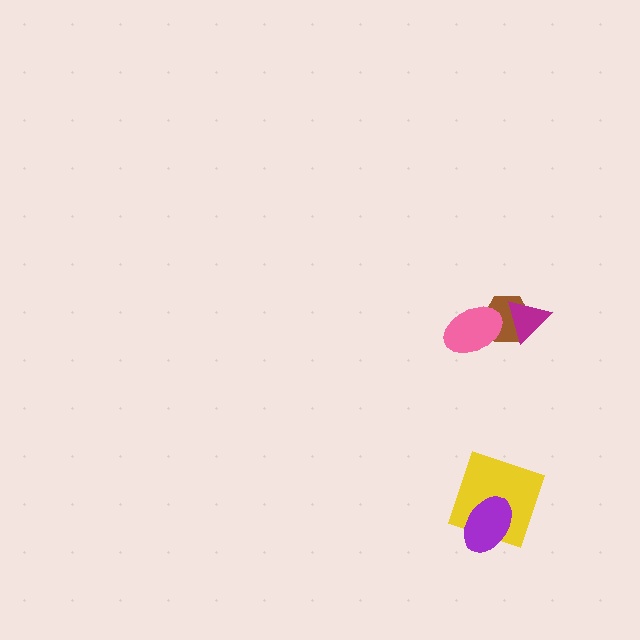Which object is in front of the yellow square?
The purple ellipse is in front of the yellow square.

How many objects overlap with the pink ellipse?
1 object overlaps with the pink ellipse.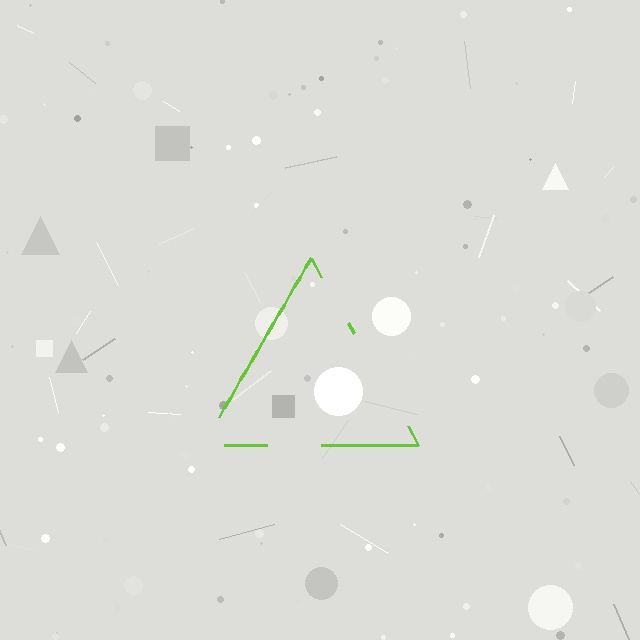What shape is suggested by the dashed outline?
The dashed outline suggests a triangle.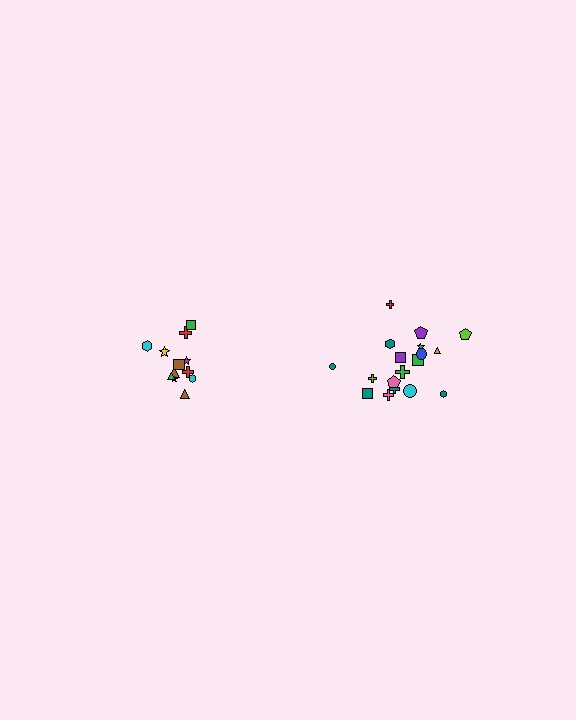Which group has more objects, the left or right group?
The right group.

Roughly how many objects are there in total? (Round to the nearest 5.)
Roughly 30 objects in total.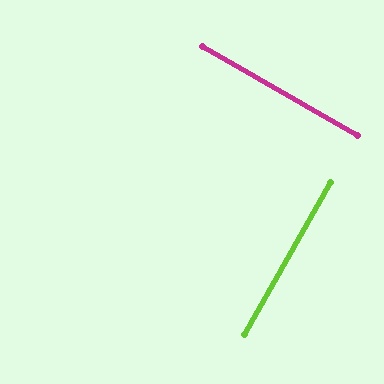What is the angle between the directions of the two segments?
Approximately 90 degrees.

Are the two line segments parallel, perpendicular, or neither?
Perpendicular — they meet at approximately 90°.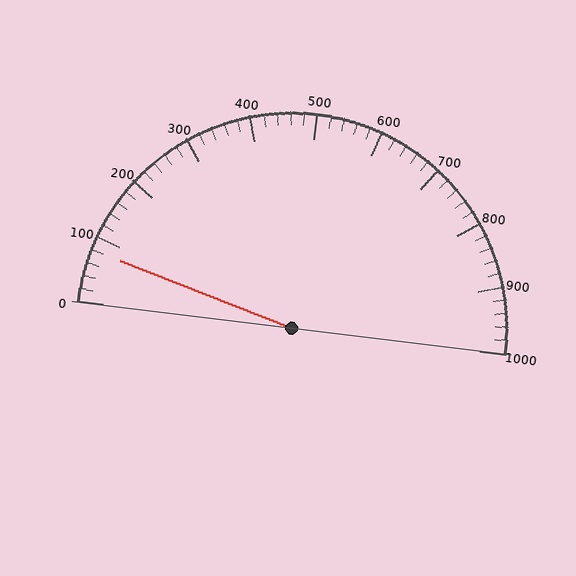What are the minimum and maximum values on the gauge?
The gauge ranges from 0 to 1000.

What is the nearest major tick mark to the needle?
The nearest major tick mark is 100.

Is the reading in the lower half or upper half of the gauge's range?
The reading is in the lower half of the range (0 to 1000).